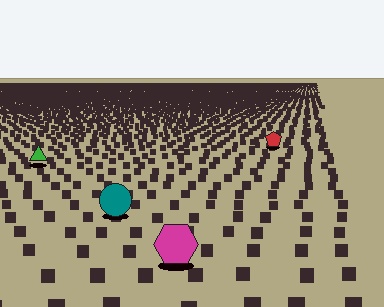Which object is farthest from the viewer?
The red pentagon is farthest from the viewer. It appears smaller and the ground texture around it is denser.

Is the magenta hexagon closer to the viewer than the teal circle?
Yes. The magenta hexagon is closer — you can tell from the texture gradient: the ground texture is coarser near it.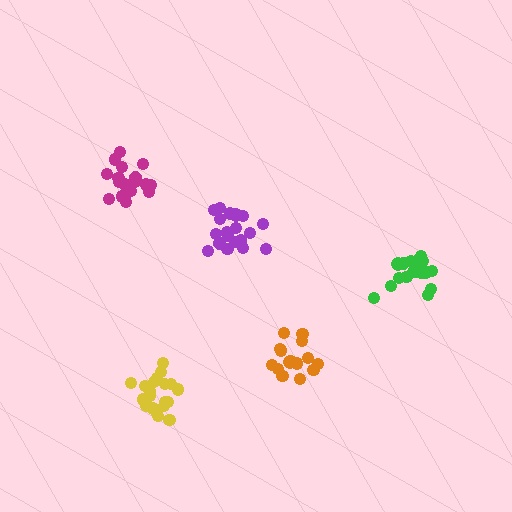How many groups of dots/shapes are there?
There are 5 groups.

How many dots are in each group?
Group 1: 17 dots, Group 2: 20 dots, Group 3: 21 dots, Group 4: 19 dots, Group 5: 21 dots (98 total).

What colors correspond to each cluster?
The clusters are colored: orange, purple, yellow, magenta, green.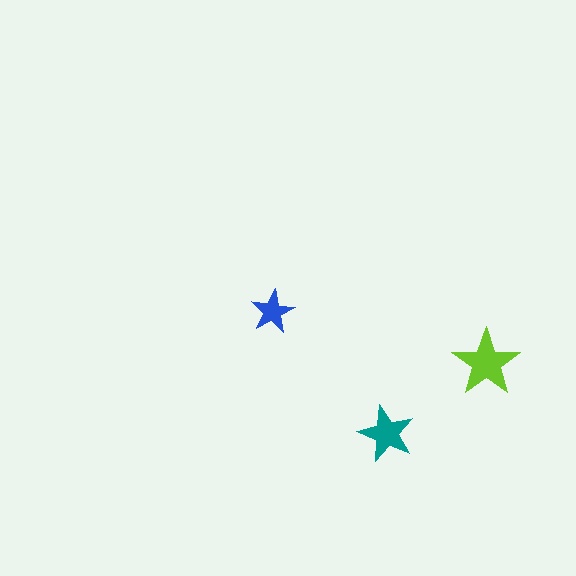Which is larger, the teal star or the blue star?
The teal one.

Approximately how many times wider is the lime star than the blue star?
About 1.5 times wider.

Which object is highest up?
The blue star is topmost.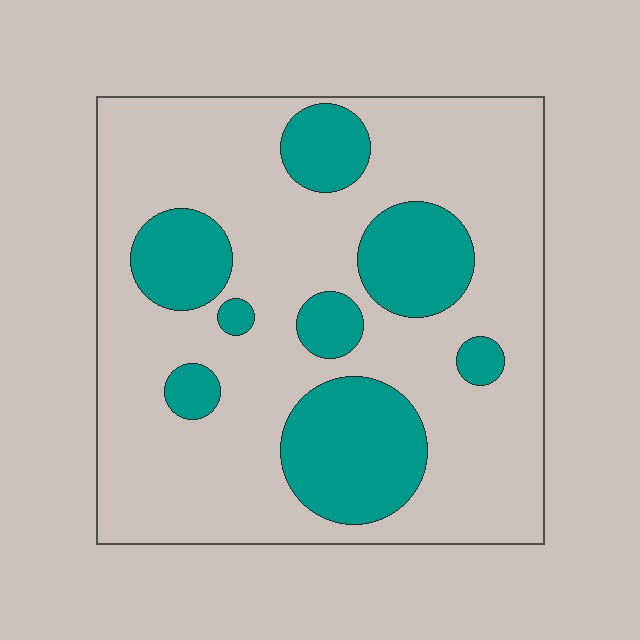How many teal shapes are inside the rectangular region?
8.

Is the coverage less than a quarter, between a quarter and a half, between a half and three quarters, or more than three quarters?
Between a quarter and a half.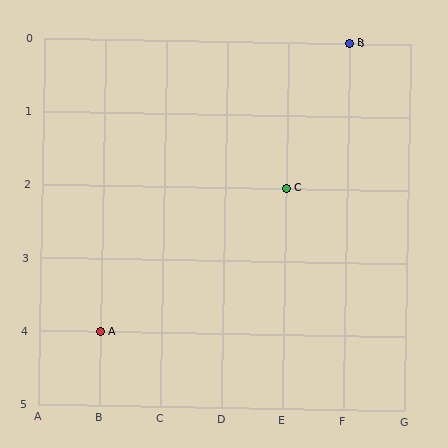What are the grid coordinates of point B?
Point B is at grid coordinates (F, 0).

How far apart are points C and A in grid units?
Points C and A are 3 columns and 2 rows apart (about 3.6 grid units diagonally).